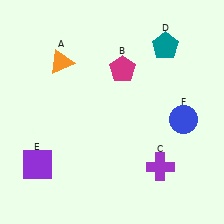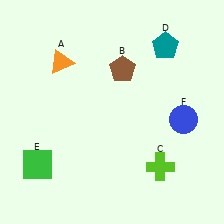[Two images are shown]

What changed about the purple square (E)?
In Image 1, E is purple. In Image 2, it changed to green.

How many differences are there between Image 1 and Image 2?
There are 3 differences between the two images.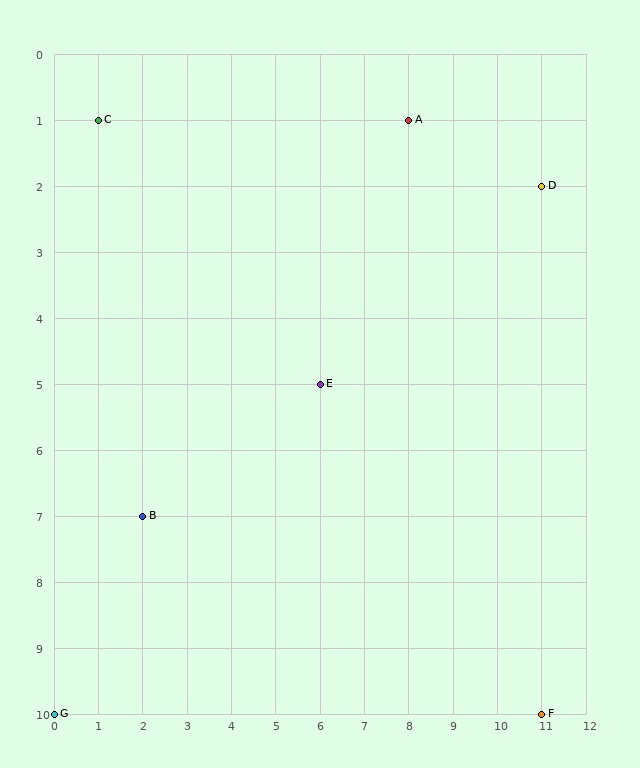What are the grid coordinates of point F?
Point F is at grid coordinates (11, 10).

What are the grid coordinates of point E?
Point E is at grid coordinates (6, 5).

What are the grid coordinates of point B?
Point B is at grid coordinates (2, 7).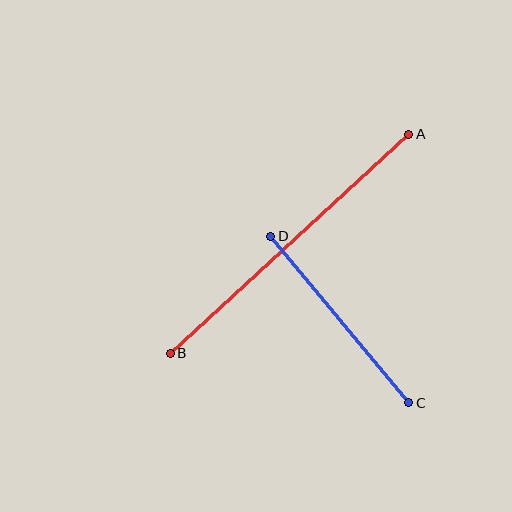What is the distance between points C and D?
The distance is approximately 217 pixels.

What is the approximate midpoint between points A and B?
The midpoint is at approximately (289, 244) pixels.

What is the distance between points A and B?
The distance is approximately 323 pixels.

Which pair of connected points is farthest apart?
Points A and B are farthest apart.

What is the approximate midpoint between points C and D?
The midpoint is at approximately (340, 320) pixels.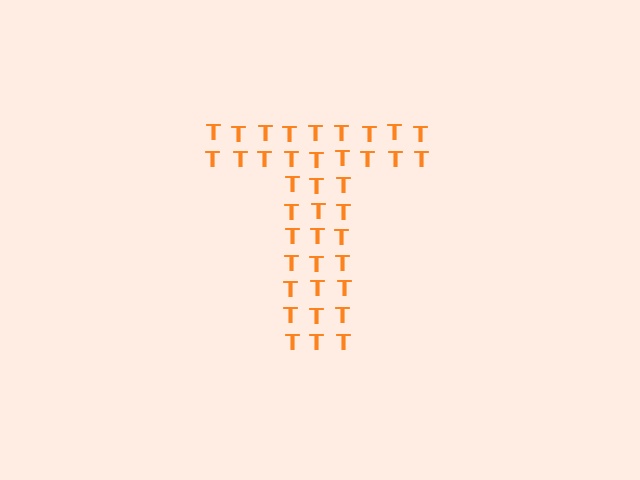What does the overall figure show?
The overall figure shows the letter T.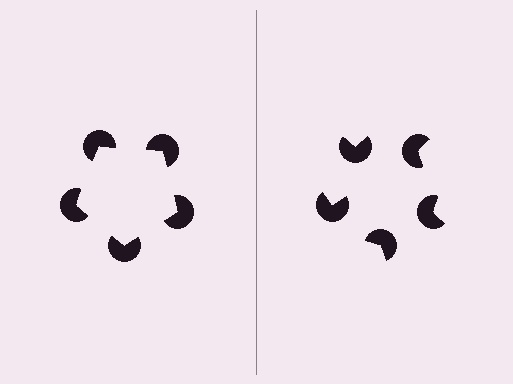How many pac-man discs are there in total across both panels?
10 — 5 on each side.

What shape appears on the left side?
An illusory pentagon.